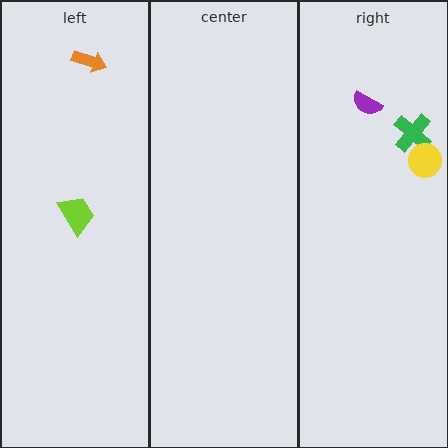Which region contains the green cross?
The right region.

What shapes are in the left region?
The orange arrow, the lime trapezoid.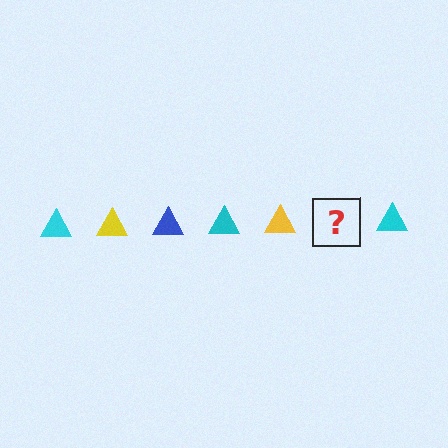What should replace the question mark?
The question mark should be replaced with a blue triangle.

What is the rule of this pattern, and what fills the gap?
The rule is that the pattern cycles through cyan, yellow, blue triangles. The gap should be filled with a blue triangle.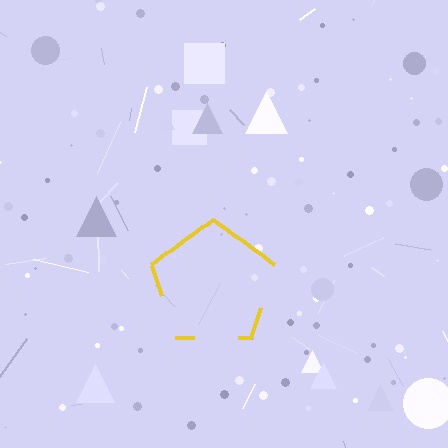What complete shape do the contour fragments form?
The contour fragments form a pentagon.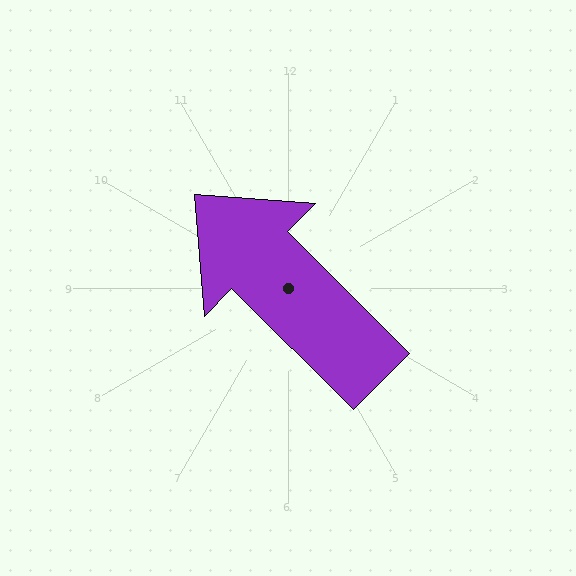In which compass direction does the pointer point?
Northwest.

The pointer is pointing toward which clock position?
Roughly 10 o'clock.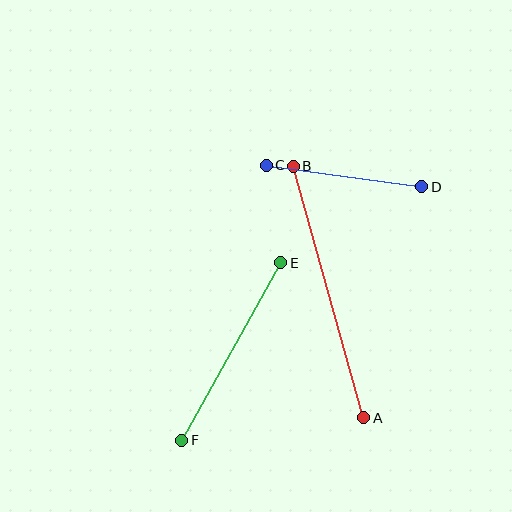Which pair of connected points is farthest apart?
Points A and B are farthest apart.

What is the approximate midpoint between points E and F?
The midpoint is at approximately (231, 352) pixels.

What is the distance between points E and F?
The distance is approximately 204 pixels.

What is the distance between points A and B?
The distance is approximately 261 pixels.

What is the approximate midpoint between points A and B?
The midpoint is at approximately (328, 292) pixels.